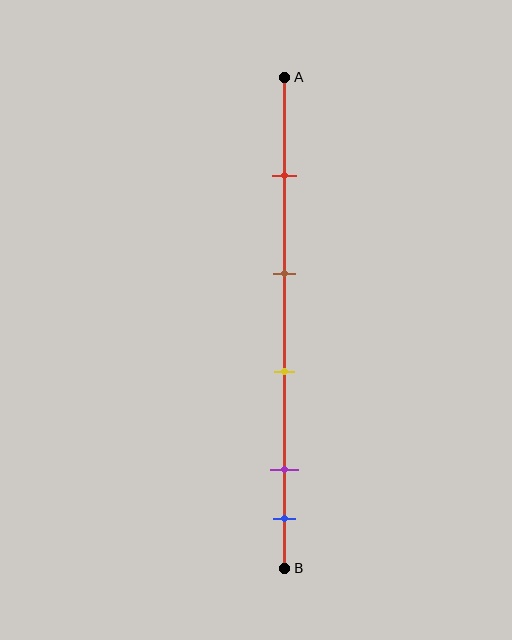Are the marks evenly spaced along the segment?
No, the marks are not evenly spaced.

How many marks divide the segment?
There are 5 marks dividing the segment.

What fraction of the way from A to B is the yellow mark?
The yellow mark is approximately 60% (0.6) of the way from A to B.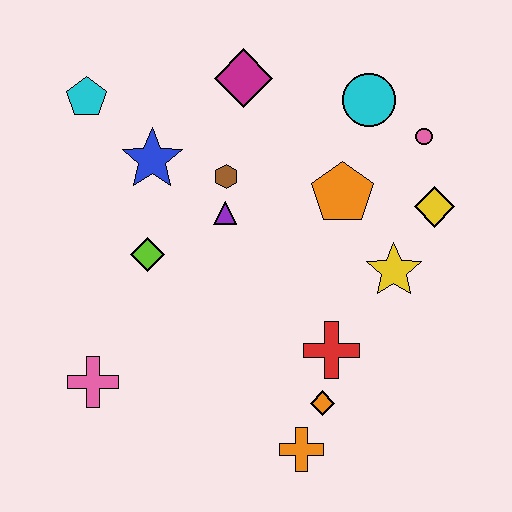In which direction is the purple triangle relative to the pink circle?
The purple triangle is to the left of the pink circle.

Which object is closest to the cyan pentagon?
The blue star is closest to the cyan pentagon.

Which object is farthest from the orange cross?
The cyan pentagon is farthest from the orange cross.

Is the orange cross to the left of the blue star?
No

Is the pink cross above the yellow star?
No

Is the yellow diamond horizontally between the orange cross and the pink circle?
No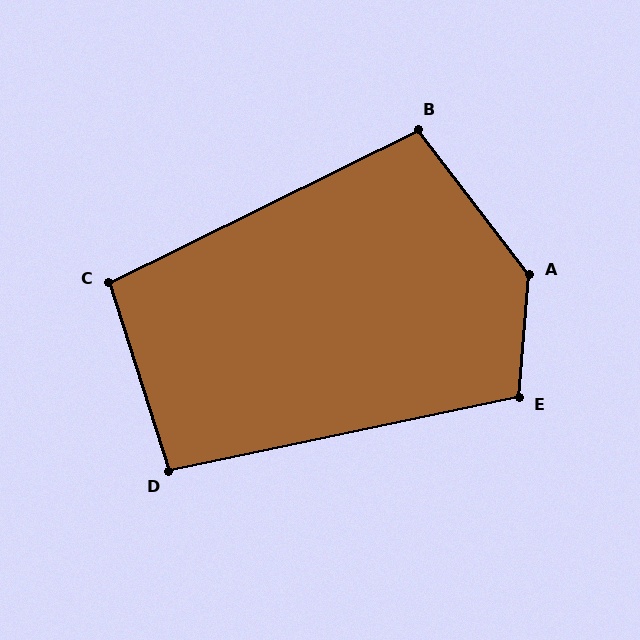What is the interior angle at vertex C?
Approximately 99 degrees (obtuse).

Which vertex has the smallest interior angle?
D, at approximately 96 degrees.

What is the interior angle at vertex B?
Approximately 101 degrees (obtuse).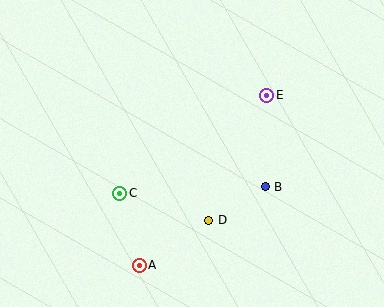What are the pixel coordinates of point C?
Point C is at (120, 193).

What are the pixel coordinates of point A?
Point A is at (139, 266).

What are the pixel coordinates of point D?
Point D is at (209, 220).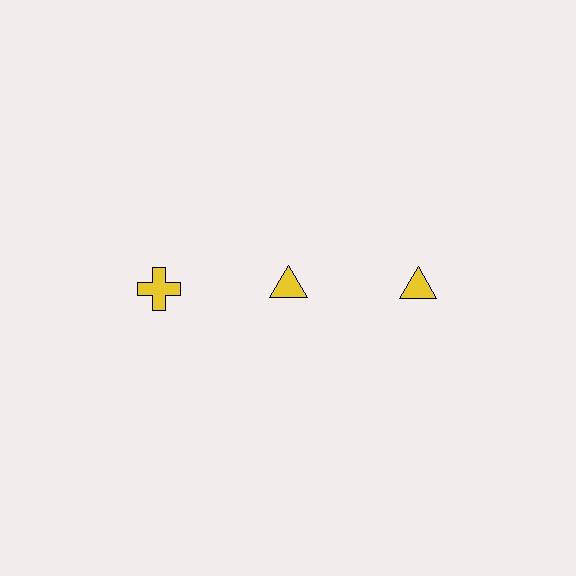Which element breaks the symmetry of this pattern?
The yellow cross in the top row, leftmost column breaks the symmetry. All other shapes are yellow triangles.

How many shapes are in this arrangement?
There are 3 shapes arranged in a grid pattern.